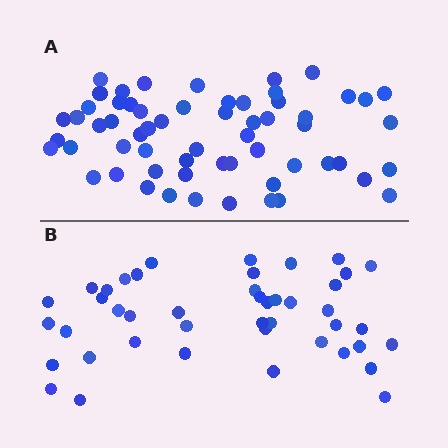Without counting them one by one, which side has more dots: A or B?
Region A (the top region) has more dots.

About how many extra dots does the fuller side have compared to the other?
Region A has approximately 15 more dots than region B.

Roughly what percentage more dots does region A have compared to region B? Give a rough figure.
About 35% more.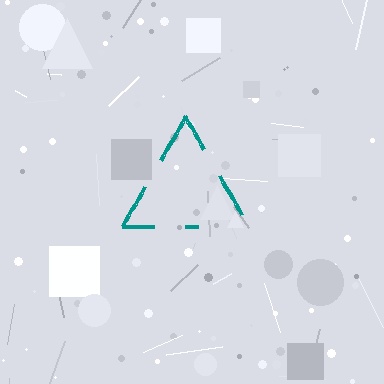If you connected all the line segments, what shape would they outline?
They would outline a triangle.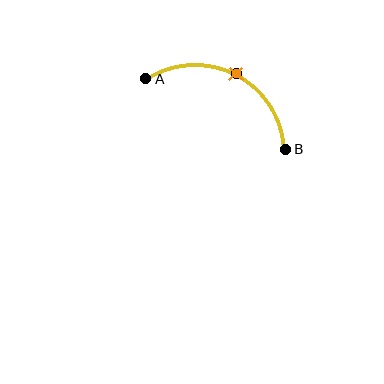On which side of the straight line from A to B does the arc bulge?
The arc bulges above the straight line connecting A and B.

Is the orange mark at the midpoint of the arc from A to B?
Yes. The orange mark lies on the arc at equal arc-length from both A and B — it is the arc midpoint.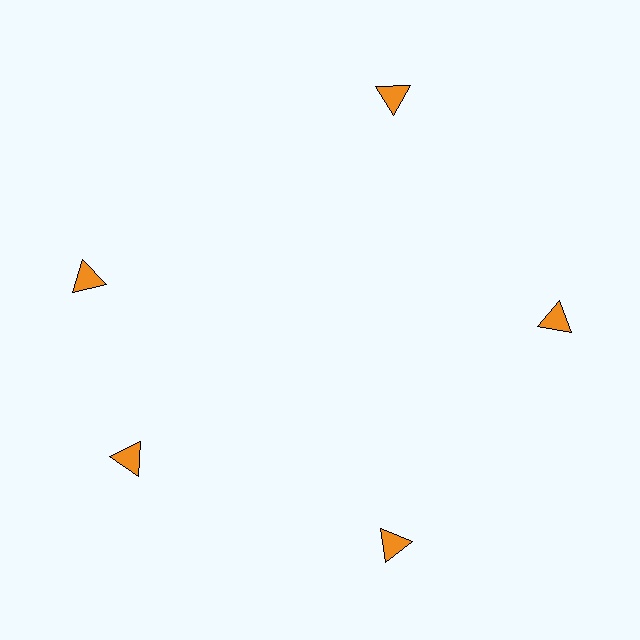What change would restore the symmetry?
The symmetry would be restored by rotating it back into even spacing with its neighbors so that all 5 triangles sit at equal angles and equal distance from the center.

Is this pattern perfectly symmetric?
No. The 5 orange triangles are arranged in a ring, but one element near the 10 o'clock position is rotated out of alignment along the ring, breaking the 5-fold rotational symmetry.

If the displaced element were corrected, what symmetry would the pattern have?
It would have 5-fold rotational symmetry — the pattern would map onto itself every 72 degrees.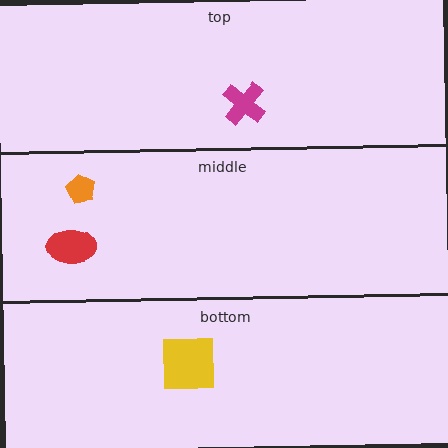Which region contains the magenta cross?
The top region.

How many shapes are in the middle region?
2.